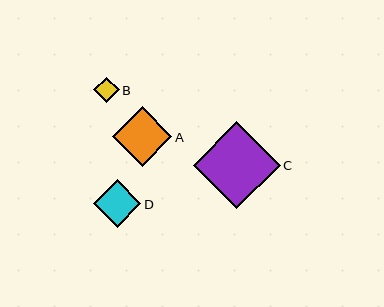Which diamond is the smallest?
Diamond B is the smallest with a size of approximately 26 pixels.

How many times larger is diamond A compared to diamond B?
Diamond A is approximately 2.3 times the size of diamond B.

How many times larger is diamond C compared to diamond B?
Diamond C is approximately 3.4 times the size of diamond B.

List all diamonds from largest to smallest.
From largest to smallest: C, A, D, B.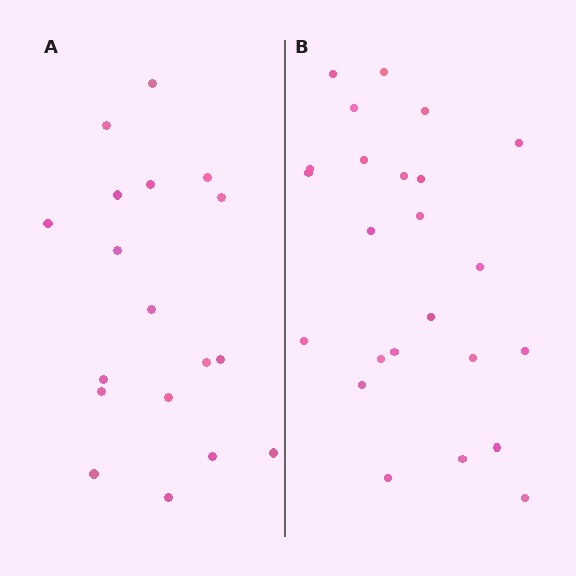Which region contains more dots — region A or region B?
Region B (the right region) has more dots.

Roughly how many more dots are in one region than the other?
Region B has about 6 more dots than region A.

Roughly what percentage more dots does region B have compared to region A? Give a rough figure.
About 35% more.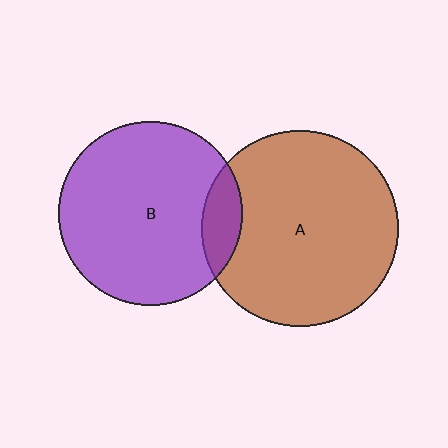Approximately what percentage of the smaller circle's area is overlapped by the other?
Approximately 10%.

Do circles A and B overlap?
Yes.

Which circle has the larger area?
Circle A (brown).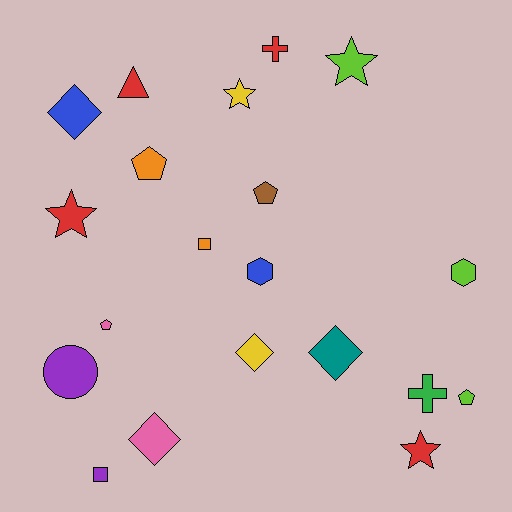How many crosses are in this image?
There are 2 crosses.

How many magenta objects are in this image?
There are no magenta objects.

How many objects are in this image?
There are 20 objects.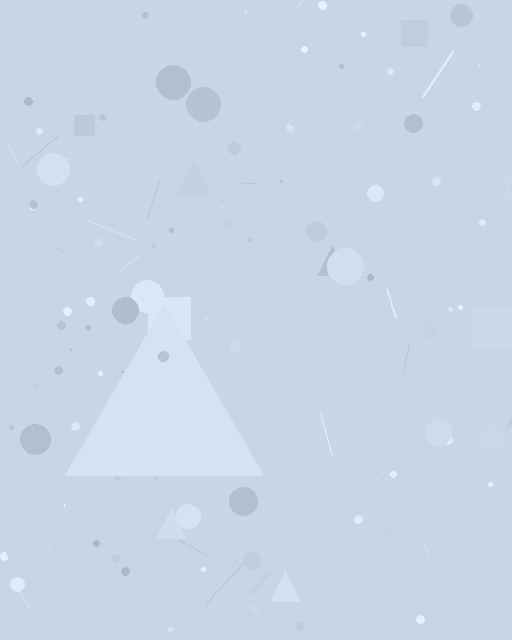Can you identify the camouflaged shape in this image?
The camouflaged shape is a triangle.